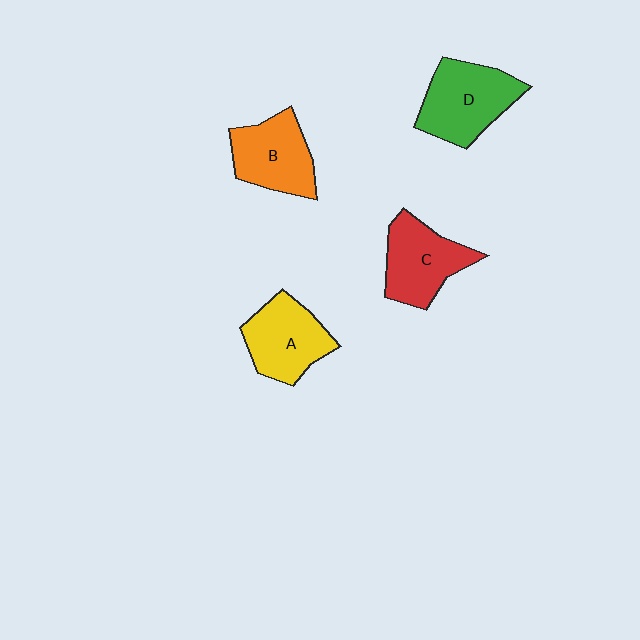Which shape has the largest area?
Shape D (green).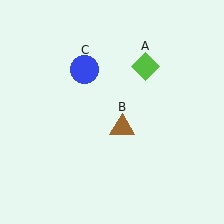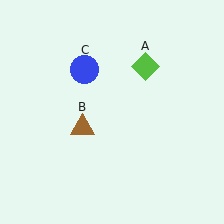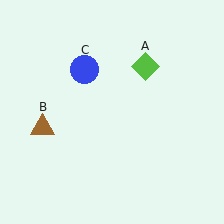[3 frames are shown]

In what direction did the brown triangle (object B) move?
The brown triangle (object B) moved left.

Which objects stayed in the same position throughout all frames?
Lime diamond (object A) and blue circle (object C) remained stationary.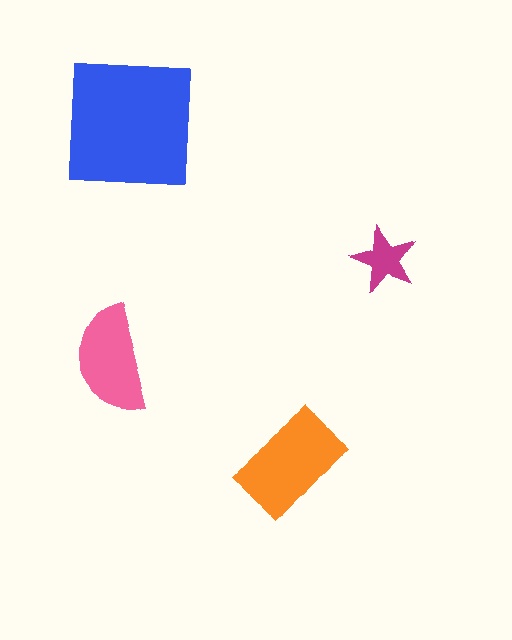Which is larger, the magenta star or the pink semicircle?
The pink semicircle.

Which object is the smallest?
The magenta star.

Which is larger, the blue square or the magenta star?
The blue square.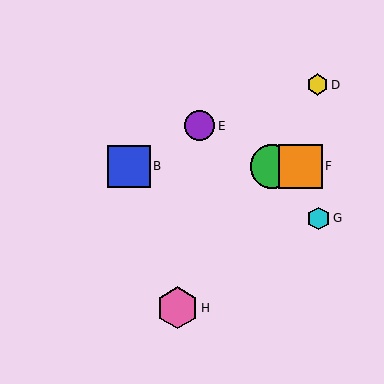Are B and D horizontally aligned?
No, B is at y≈166 and D is at y≈85.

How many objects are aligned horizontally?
4 objects (A, B, C, F) are aligned horizontally.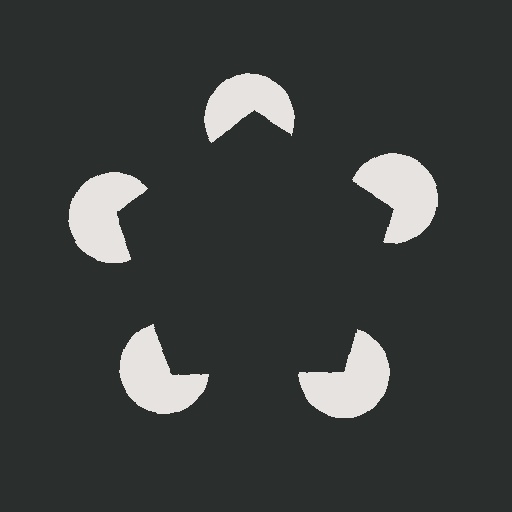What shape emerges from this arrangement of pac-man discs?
An illusory pentagon — its edges are inferred from the aligned wedge cuts in the pac-man discs, not physically drawn.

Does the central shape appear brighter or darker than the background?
It typically appears slightly darker than the background, even though no actual brightness change is drawn.